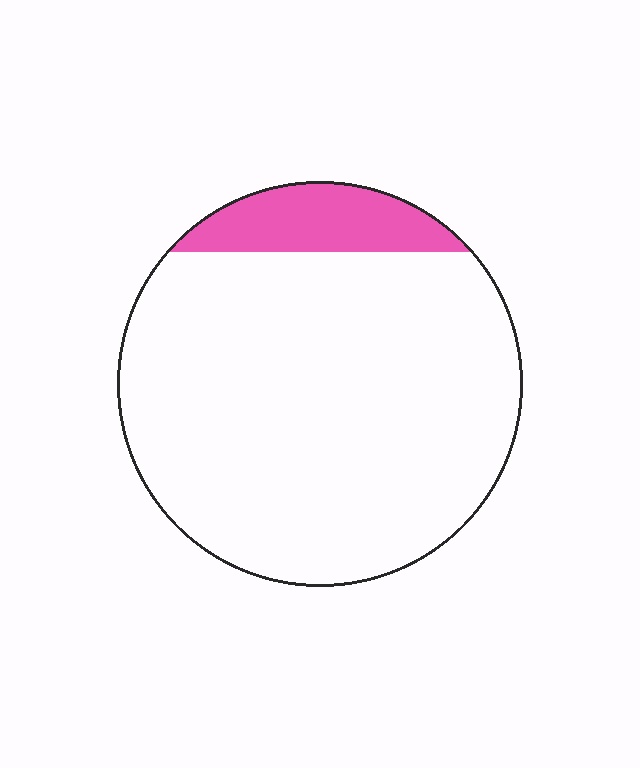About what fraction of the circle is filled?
About one eighth (1/8).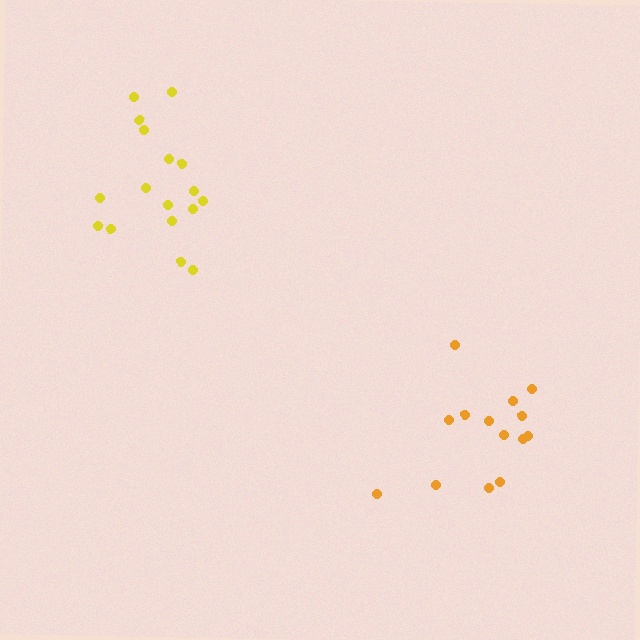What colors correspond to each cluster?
The clusters are colored: orange, yellow.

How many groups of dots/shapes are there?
There are 2 groups.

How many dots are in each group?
Group 1: 14 dots, Group 2: 17 dots (31 total).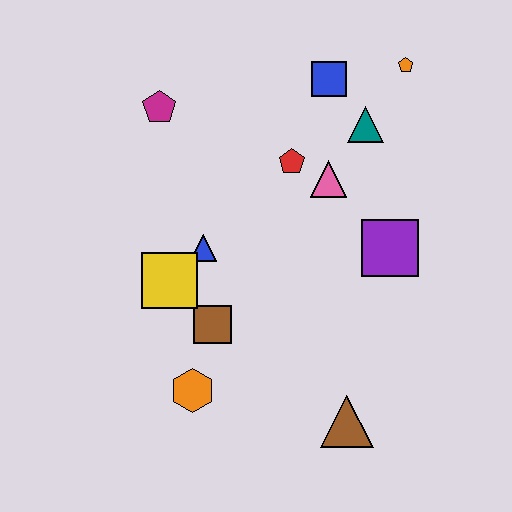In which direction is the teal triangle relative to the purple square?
The teal triangle is above the purple square.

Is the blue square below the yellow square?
No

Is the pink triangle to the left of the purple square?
Yes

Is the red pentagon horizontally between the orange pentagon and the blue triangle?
Yes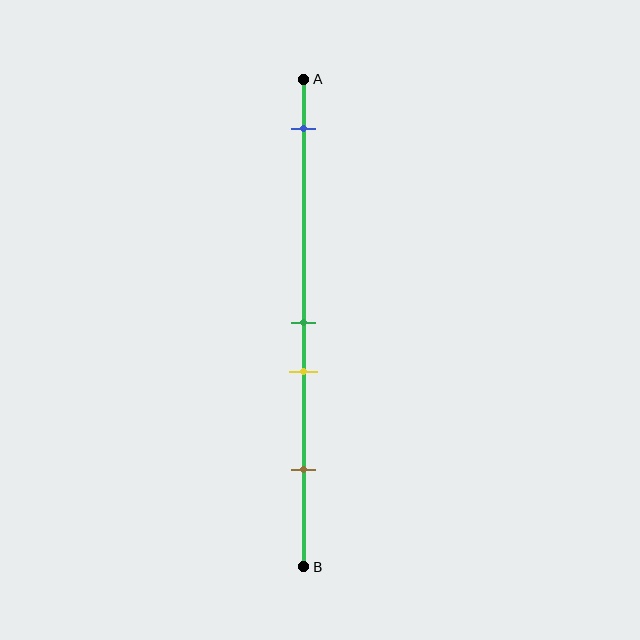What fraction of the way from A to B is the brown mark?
The brown mark is approximately 80% (0.8) of the way from A to B.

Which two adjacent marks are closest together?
The green and yellow marks are the closest adjacent pair.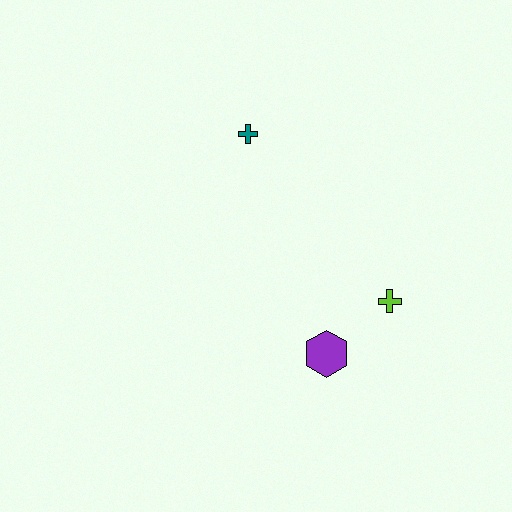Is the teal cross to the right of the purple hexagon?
No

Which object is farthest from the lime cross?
The teal cross is farthest from the lime cross.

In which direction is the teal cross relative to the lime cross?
The teal cross is above the lime cross.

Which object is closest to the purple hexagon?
The lime cross is closest to the purple hexagon.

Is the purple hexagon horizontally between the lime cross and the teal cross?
Yes